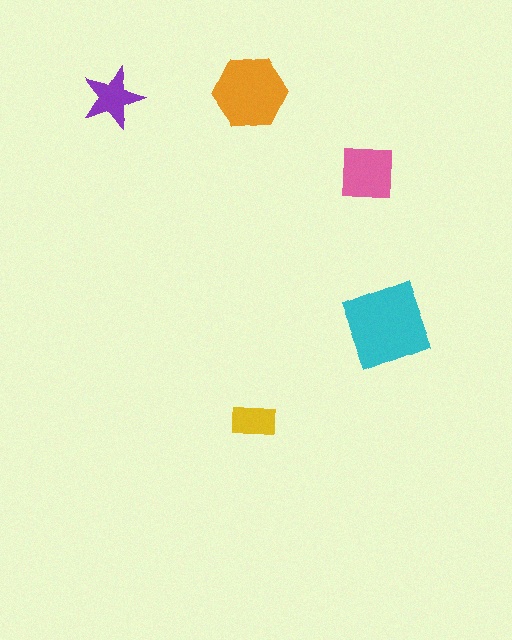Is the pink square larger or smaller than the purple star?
Larger.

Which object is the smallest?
The yellow rectangle.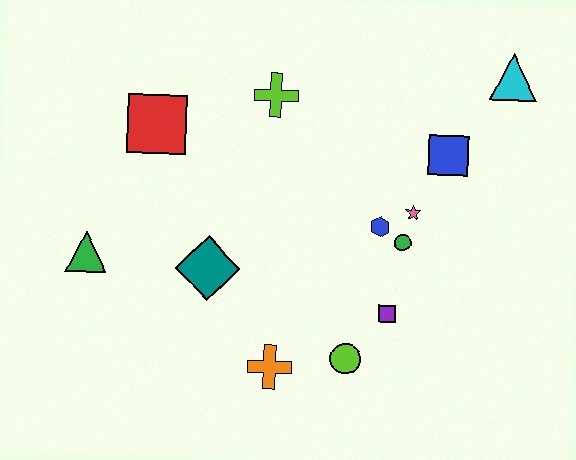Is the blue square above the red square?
No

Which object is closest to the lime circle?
The purple square is closest to the lime circle.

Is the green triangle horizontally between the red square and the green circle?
No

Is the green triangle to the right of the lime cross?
No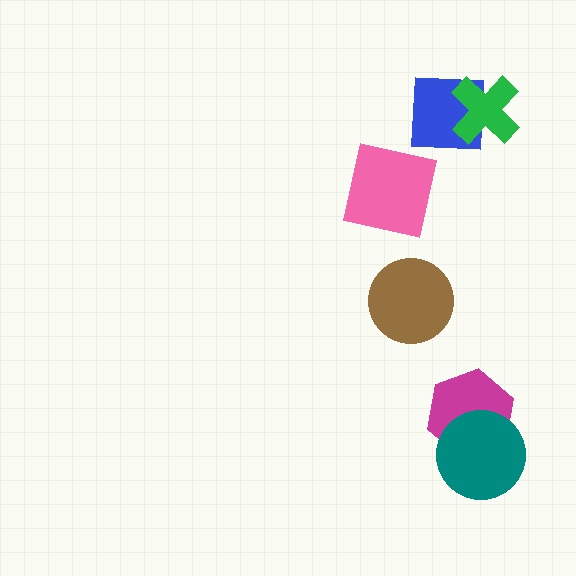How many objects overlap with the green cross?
1 object overlaps with the green cross.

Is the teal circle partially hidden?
No, no other shape covers it.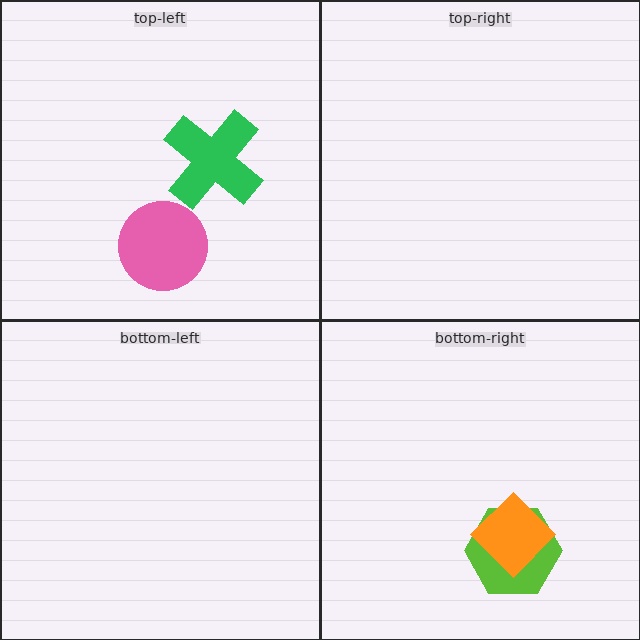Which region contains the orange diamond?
The bottom-right region.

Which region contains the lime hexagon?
The bottom-right region.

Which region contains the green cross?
The top-left region.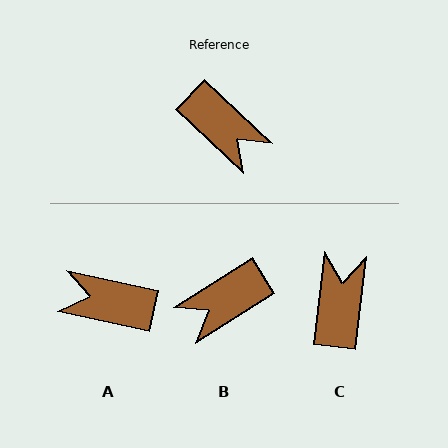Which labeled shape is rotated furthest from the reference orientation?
A, about 149 degrees away.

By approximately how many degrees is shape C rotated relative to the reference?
Approximately 127 degrees counter-clockwise.